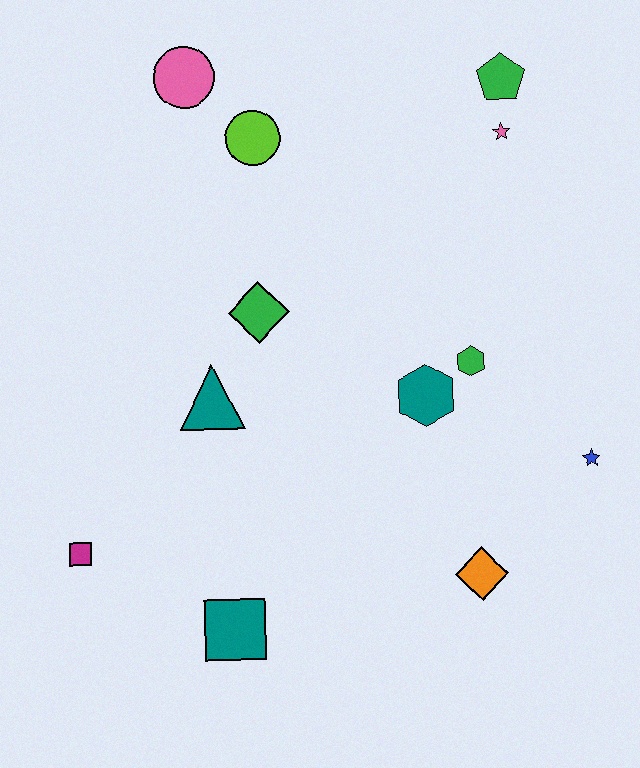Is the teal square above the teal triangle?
No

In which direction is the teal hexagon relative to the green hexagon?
The teal hexagon is to the left of the green hexagon.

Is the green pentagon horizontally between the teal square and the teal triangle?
No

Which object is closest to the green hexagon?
The teal hexagon is closest to the green hexagon.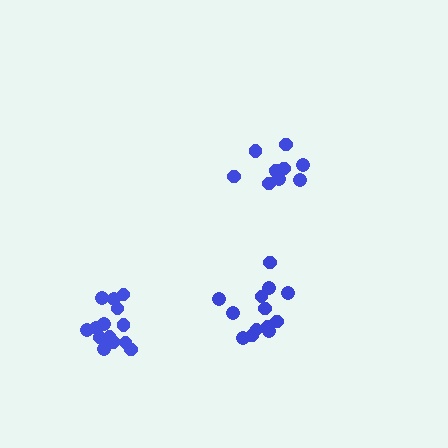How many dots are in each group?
Group 1: 10 dots, Group 2: 14 dots, Group 3: 13 dots (37 total).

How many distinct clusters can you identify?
There are 3 distinct clusters.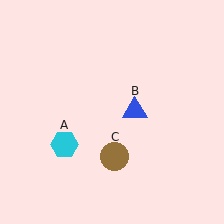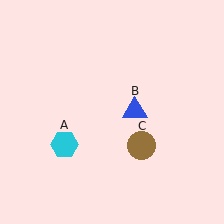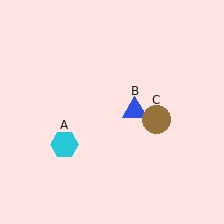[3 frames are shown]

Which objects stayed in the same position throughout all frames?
Cyan hexagon (object A) and blue triangle (object B) remained stationary.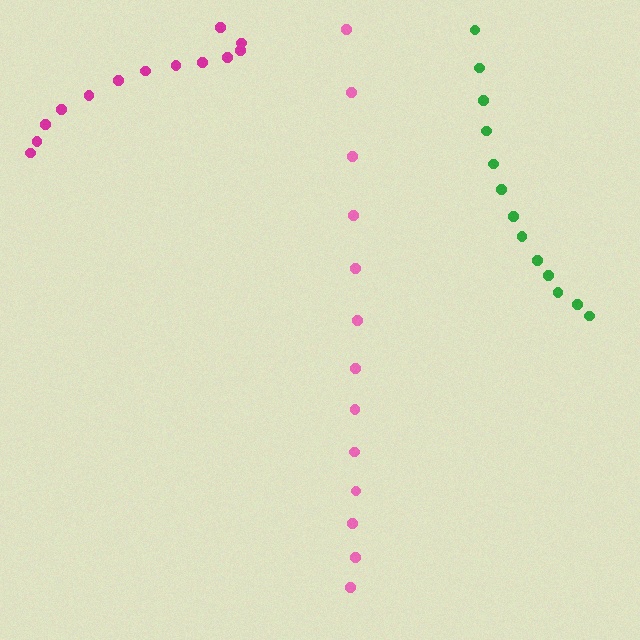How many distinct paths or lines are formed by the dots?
There are 3 distinct paths.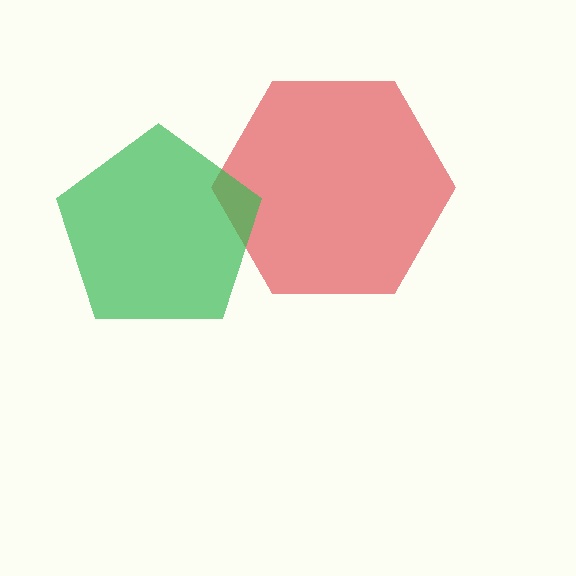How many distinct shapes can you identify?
There are 2 distinct shapes: a red hexagon, a green pentagon.